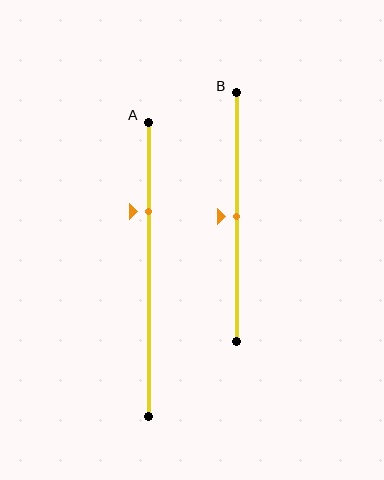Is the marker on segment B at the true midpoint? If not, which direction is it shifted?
Yes, the marker on segment B is at the true midpoint.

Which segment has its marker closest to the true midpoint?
Segment B has its marker closest to the true midpoint.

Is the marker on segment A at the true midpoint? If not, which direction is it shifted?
No, the marker on segment A is shifted upward by about 20% of the segment length.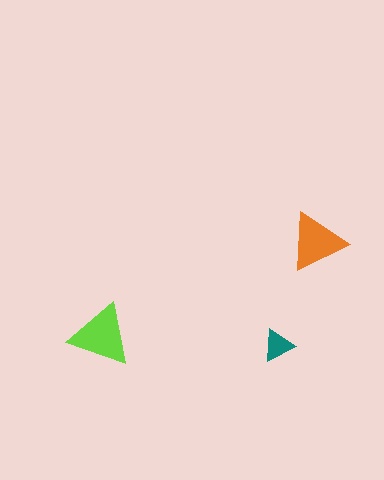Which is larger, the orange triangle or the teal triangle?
The orange one.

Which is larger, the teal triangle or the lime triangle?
The lime one.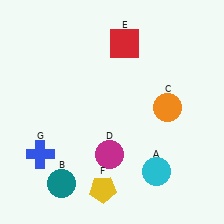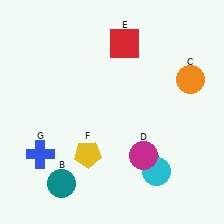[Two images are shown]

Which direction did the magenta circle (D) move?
The magenta circle (D) moved right.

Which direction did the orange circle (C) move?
The orange circle (C) moved up.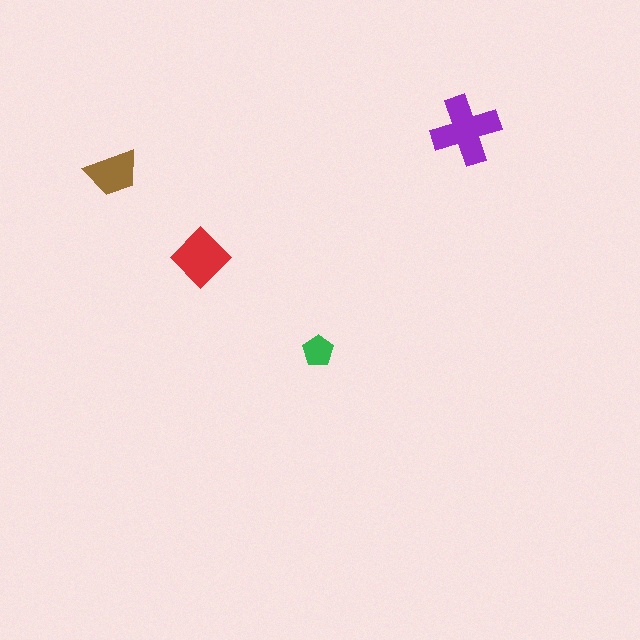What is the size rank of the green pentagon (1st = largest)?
4th.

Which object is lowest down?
The green pentagon is bottommost.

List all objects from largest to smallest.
The purple cross, the red diamond, the brown trapezoid, the green pentagon.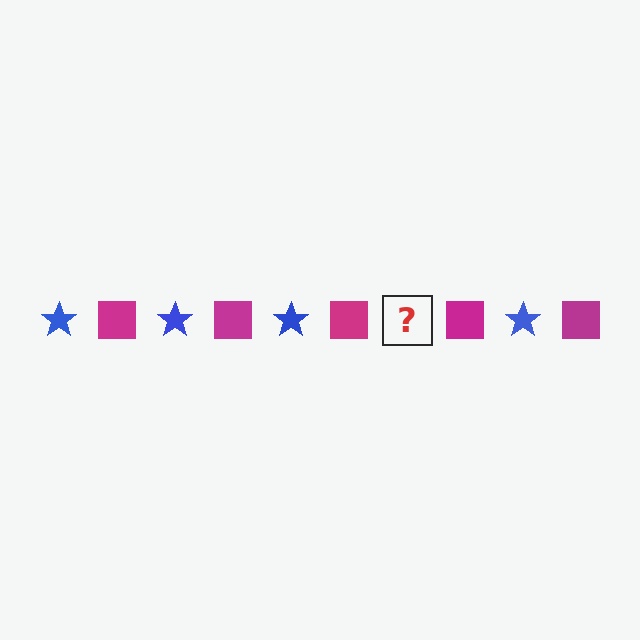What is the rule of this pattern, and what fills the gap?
The rule is that the pattern alternates between blue star and magenta square. The gap should be filled with a blue star.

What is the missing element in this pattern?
The missing element is a blue star.